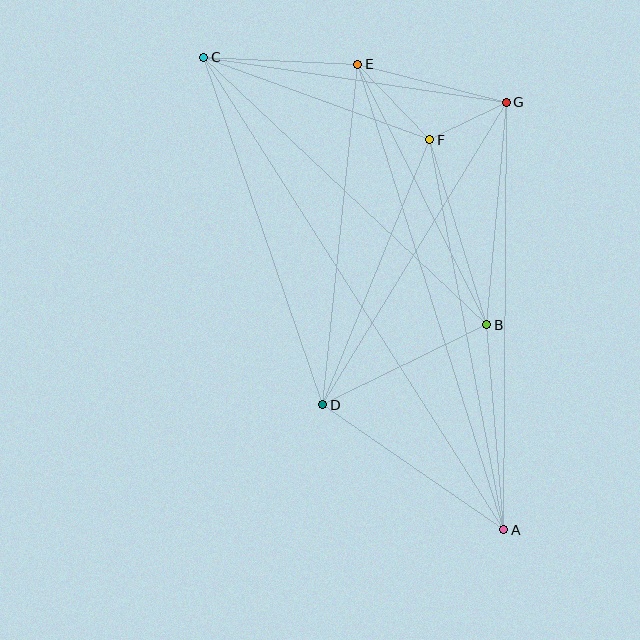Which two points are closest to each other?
Points F and G are closest to each other.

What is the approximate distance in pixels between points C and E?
The distance between C and E is approximately 154 pixels.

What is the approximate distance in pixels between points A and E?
The distance between A and E is approximately 488 pixels.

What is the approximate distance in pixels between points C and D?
The distance between C and D is approximately 368 pixels.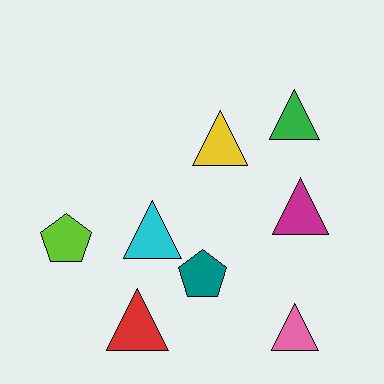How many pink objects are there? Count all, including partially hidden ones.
There is 1 pink object.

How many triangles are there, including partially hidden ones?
There are 6 triangles.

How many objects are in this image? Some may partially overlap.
There are 8 objects.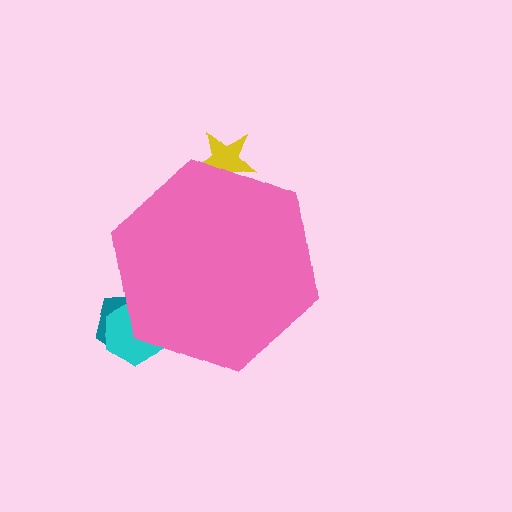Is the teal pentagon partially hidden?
Yes, the teal pentagon is partially hidden behind the pink hexagon.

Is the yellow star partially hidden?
Yes, the yellow star is partially hidden behind the pink hexagon.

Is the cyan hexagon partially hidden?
Yes, the cyan hexagon is partially hidden behind the pink hexagon.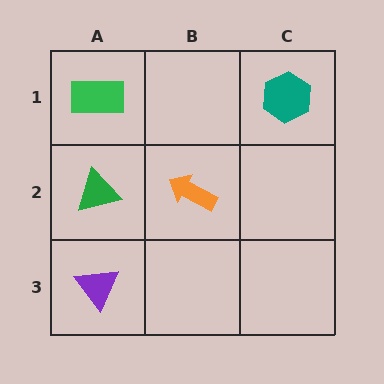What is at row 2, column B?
An orange arrow.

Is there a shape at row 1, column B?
No, that cell is empty.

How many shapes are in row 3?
1 shape.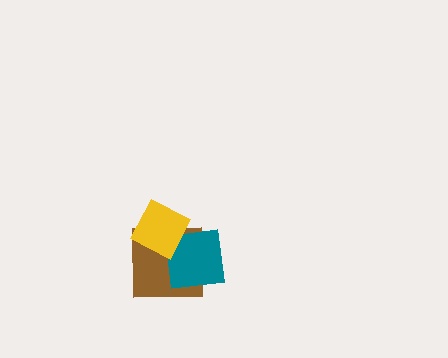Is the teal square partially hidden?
Yes, it is partially covered by another shape.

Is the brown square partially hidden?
Yes, it is partially covered by another shape.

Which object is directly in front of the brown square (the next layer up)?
The teal square is directly in front of the brown square.